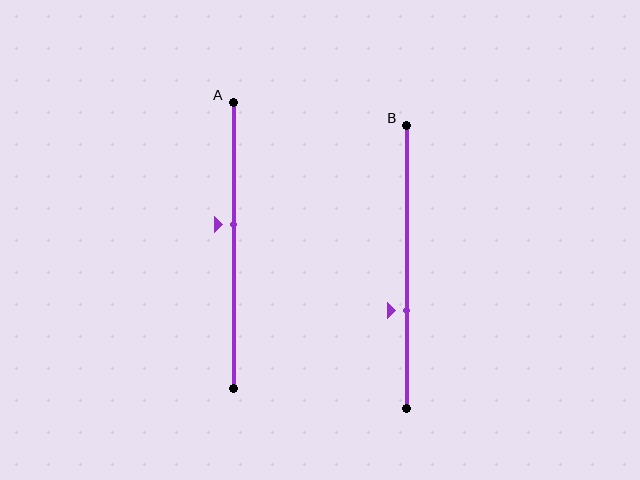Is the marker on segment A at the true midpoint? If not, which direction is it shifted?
No, the marker on segment A is shifted upward by about 7% of the segment length.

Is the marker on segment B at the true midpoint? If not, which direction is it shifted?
No, the marker on segment B is shifted downward by about 15% of the segment length.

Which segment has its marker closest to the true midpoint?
Segment A has its marker closest to the true midpoint.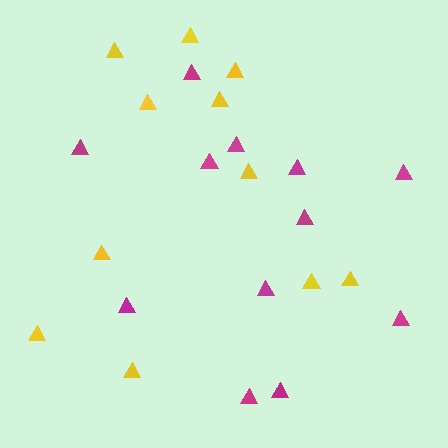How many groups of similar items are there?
There are 2 groups: one group of yellow triangles (11) and one group of magenta triangles (12).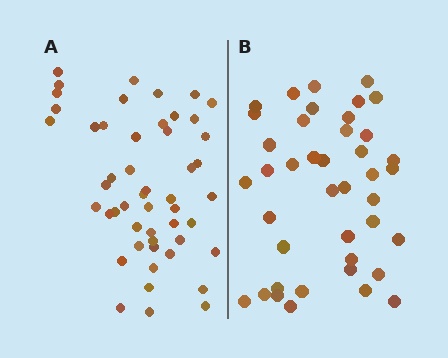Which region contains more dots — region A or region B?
Region A (the left region) has more dots.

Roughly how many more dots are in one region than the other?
Region A has roughly 8 or so more dots than region B.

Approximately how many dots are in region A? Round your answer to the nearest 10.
About 50 dots.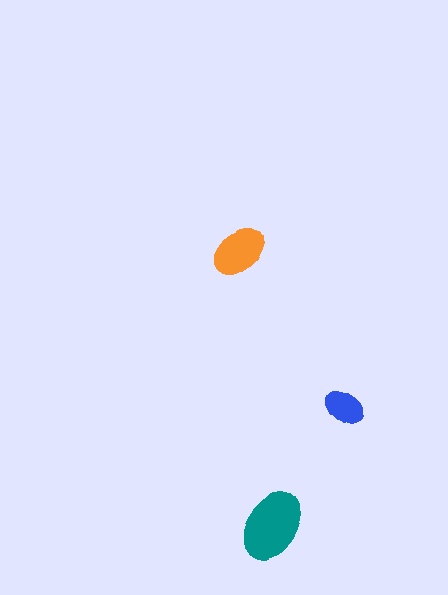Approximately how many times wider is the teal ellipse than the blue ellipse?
About 2 times wider.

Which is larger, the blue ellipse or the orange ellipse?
The orange one.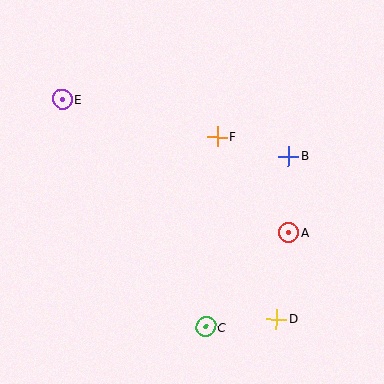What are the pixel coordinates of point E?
Point E is at (62, 99).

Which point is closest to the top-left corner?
Point E is closest to the top-left corner.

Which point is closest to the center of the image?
Point F at (217, 137) is closest to the center.